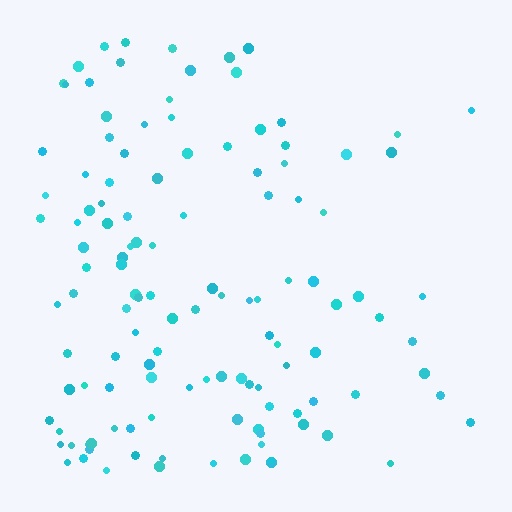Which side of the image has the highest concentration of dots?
The left.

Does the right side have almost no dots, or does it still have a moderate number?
Still a moderate number, just noticeably fewer than the left.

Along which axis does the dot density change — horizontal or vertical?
Horizontal.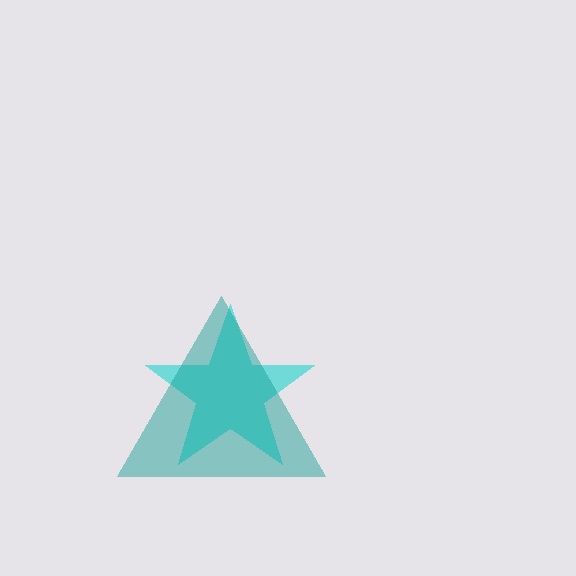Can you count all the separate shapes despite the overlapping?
Yes, there are 2 separate shapes.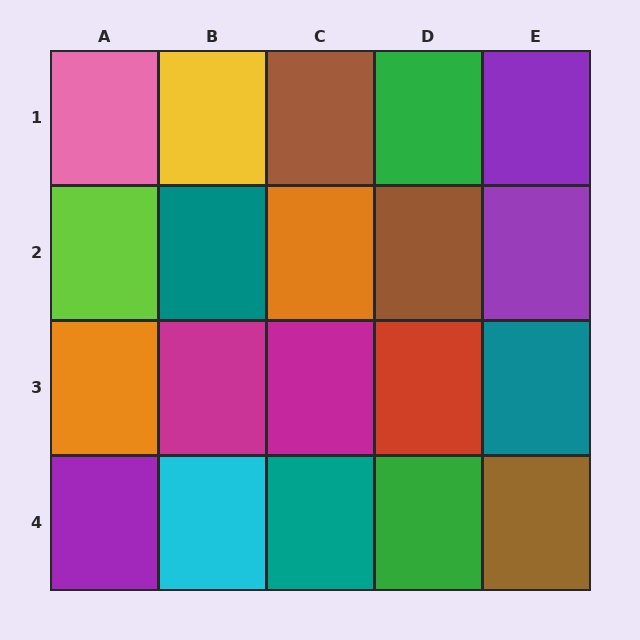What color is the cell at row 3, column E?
Teal.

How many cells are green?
2 cells are green.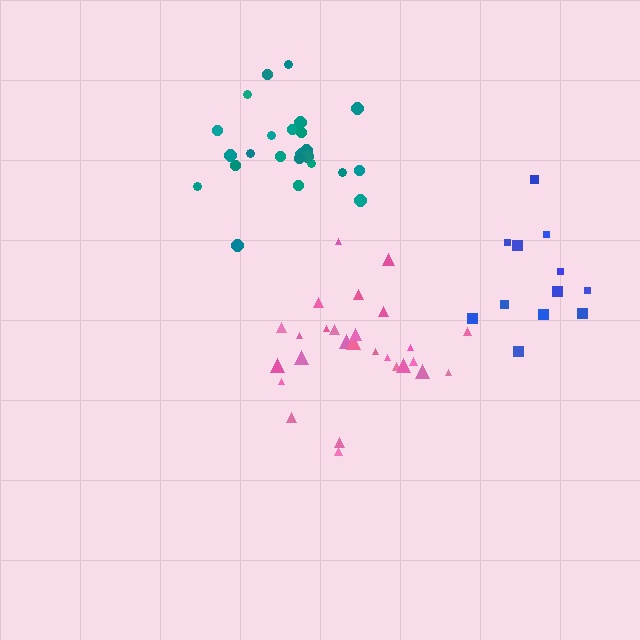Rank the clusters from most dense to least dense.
teal, blue, pink.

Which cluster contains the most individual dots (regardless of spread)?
Pink (27).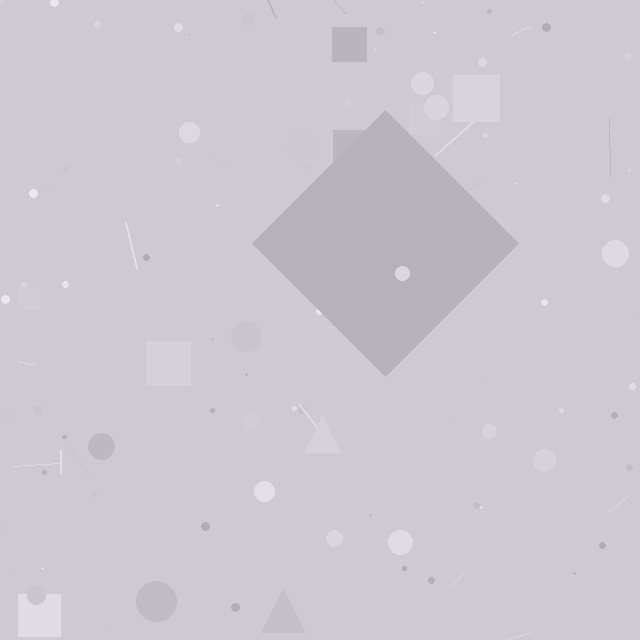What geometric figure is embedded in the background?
A diamond is embedded in the background.